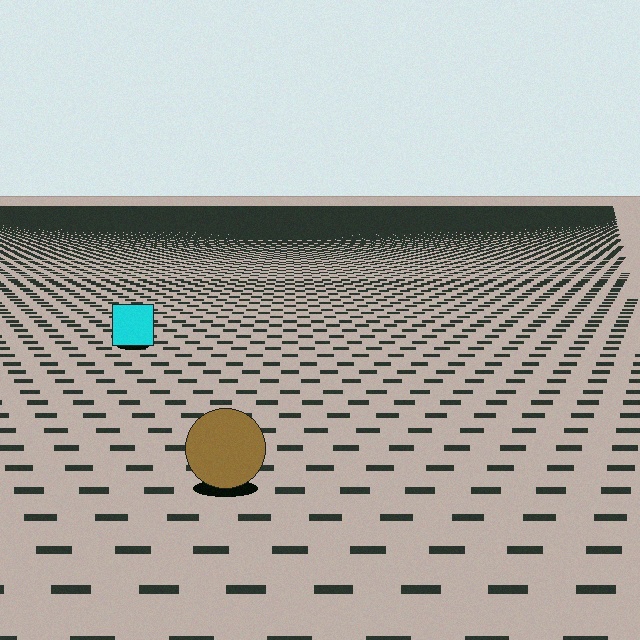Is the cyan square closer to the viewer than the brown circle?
No. The brown circle is closer — you can tell from the texture gradient: the ground texture is coarser near it.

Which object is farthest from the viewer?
The cyan square is farthest from the viewer. It appears smaller and the ground texture around it is denser.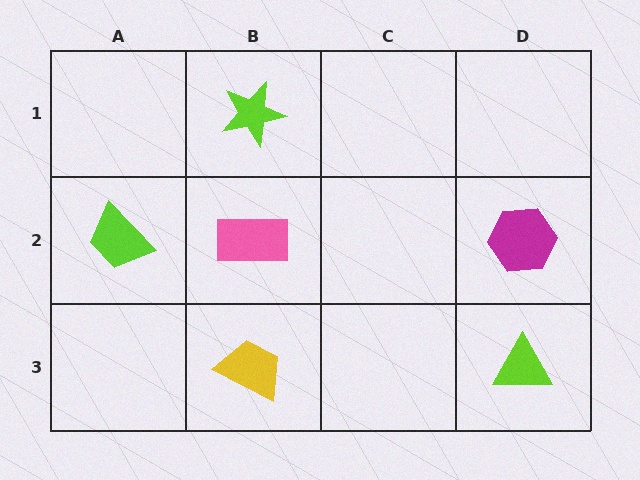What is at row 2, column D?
A magenta hexagon.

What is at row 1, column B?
A lime star.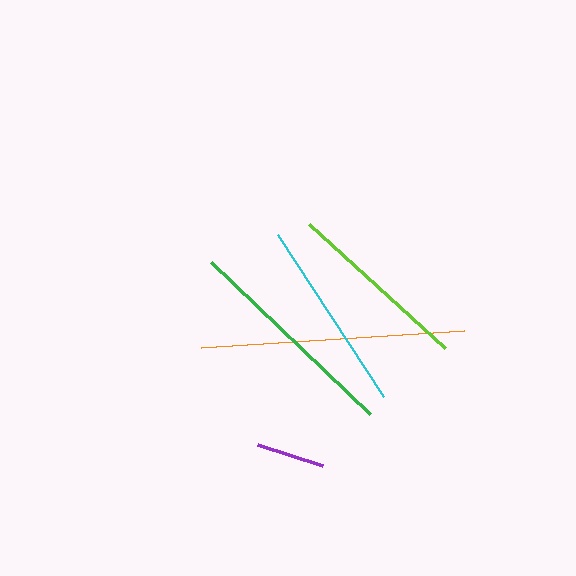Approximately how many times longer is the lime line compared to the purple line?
The lime line is approximately 2.7 times the length of the purple line.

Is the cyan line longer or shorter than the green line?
The green line is longer than the cyan line.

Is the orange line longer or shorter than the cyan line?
The orange line is longer than the cyan line.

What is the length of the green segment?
The green segment is approximately 220 pixels long.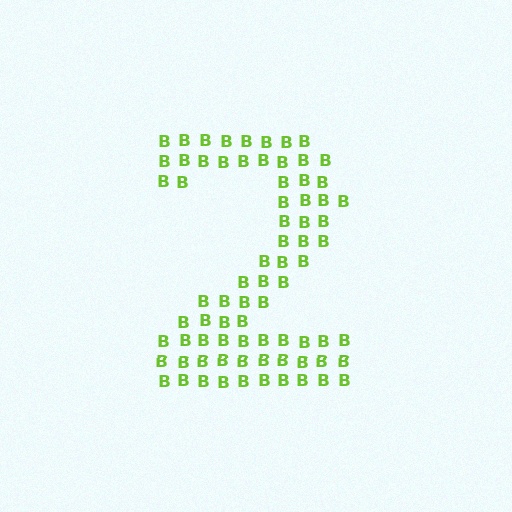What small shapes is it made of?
It is made of small letter B's.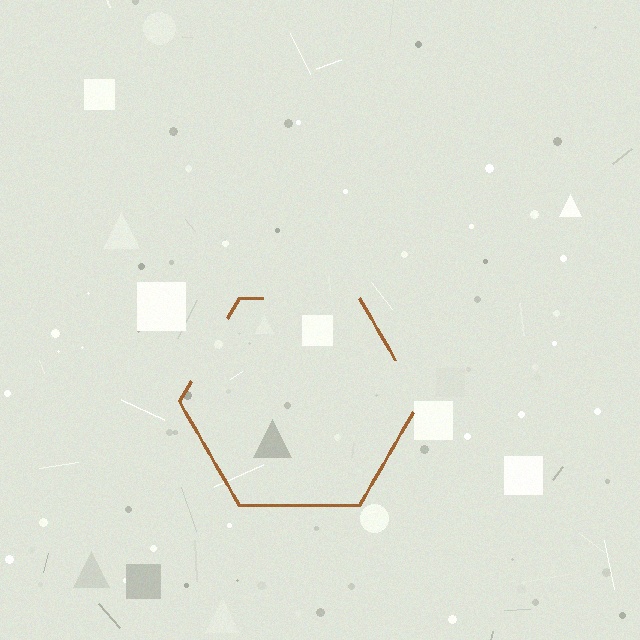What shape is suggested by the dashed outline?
The dashed outline suggests a hexagon.